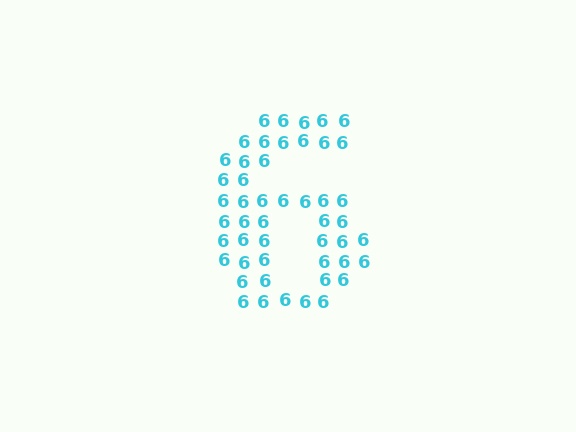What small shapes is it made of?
It is made of small digit 6's.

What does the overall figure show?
The overall figure shows the digit 6.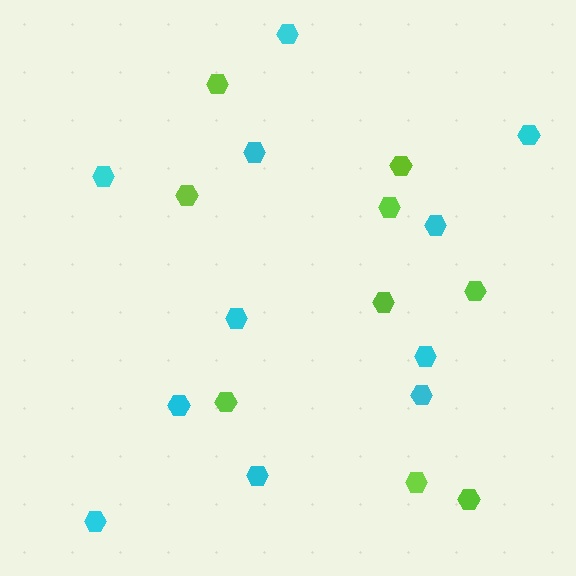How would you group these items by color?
There are 2 groups: one group of lime hexagons (9) and one group of cyan hexagons (11).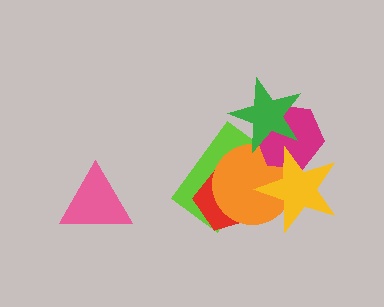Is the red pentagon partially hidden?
Yes, it is partially covered by another shape.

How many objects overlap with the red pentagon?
2 objects overlap with the red pentagon.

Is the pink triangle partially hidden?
No, no other shape covers it.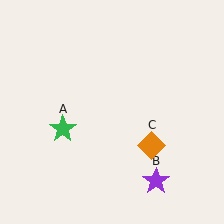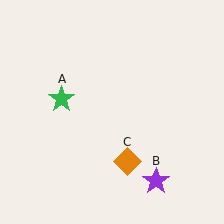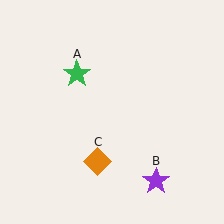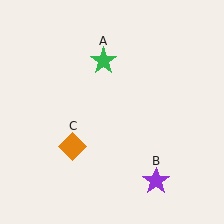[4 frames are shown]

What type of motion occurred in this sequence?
The green star (object A), orange diamond (object C) rotated clockwise around the center of the scene.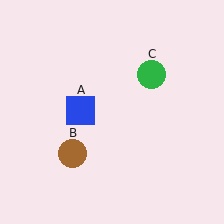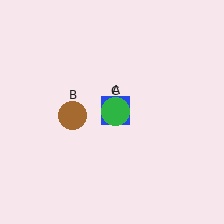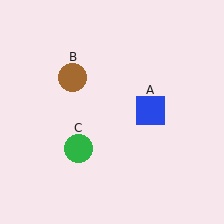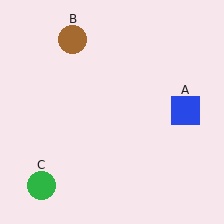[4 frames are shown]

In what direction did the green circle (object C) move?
The green circle (object C) moved down and to the left.